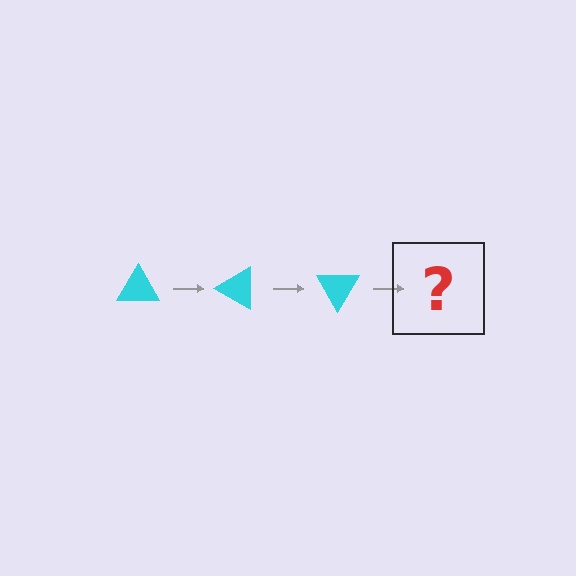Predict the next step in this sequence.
The next step is a cyan triangle rotated 90 degrees.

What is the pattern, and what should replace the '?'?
The pattern is that the triangle rotates 30 degrees each step. The '?' should be a cyan triangle rotated 90 degrees.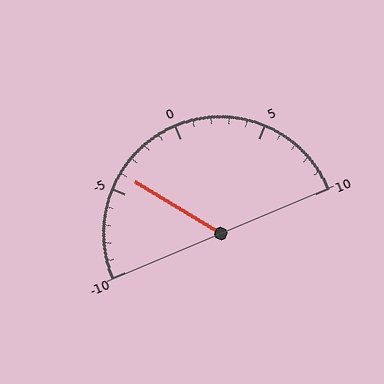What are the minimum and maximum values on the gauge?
The gauge ranges from -10 to 10.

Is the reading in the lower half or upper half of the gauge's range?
The reading is in the lower half of the range (-10 to 10).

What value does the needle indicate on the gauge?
The needle indicates approximately -4.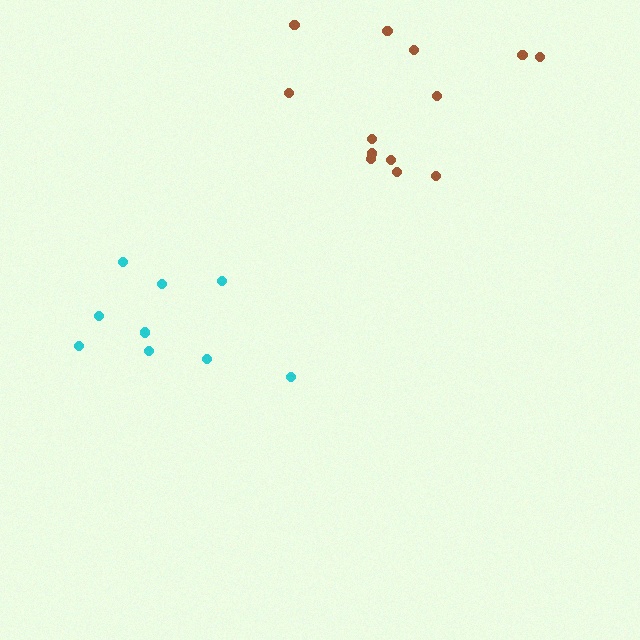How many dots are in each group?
Group 1: 13 dots, Group 2: 9 dots (22 total).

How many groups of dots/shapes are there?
There are 2 groups.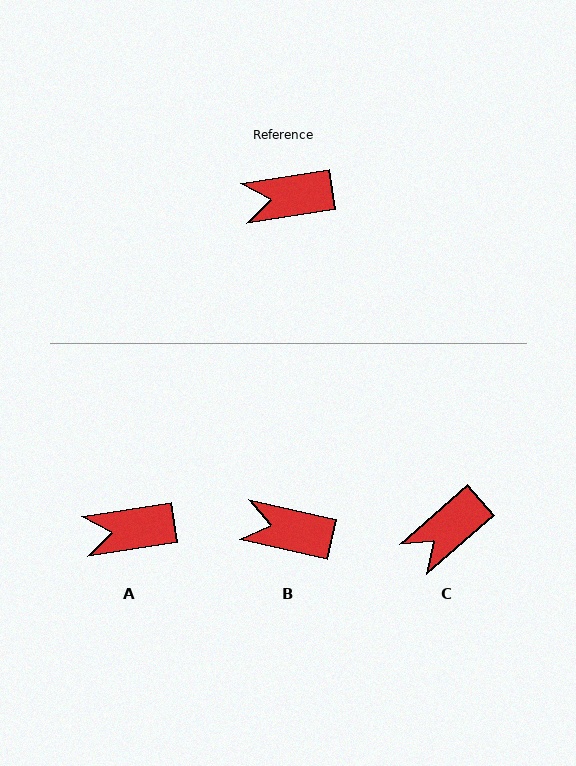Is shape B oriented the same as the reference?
No, it is off by about 21 degrees.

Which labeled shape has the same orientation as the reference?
A.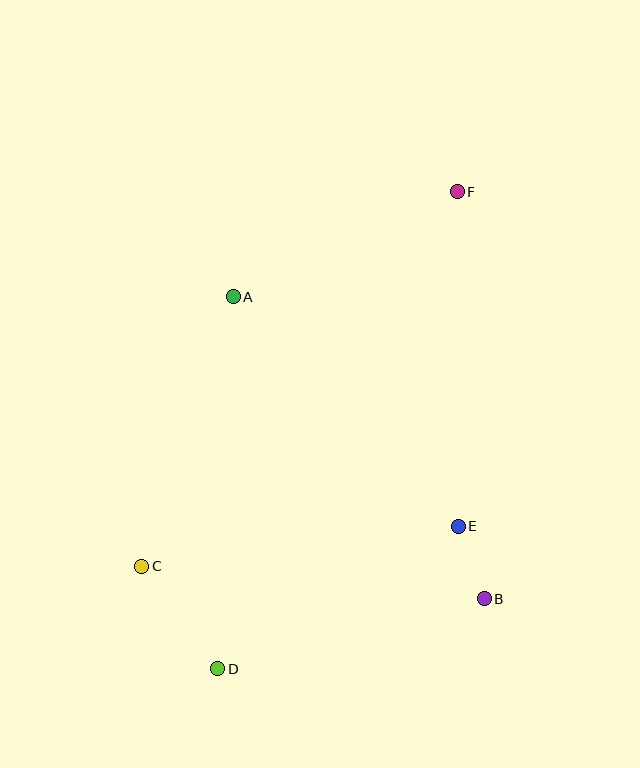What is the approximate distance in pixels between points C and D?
The distance between C and D is approximately 128 pixels.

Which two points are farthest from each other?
Points D and F are farthest from each other.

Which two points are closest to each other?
Points B and E are closest to each other.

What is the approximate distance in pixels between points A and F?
The distance between A and F is approximately 247 pixels.